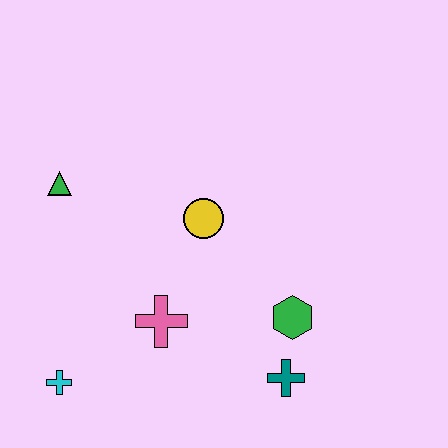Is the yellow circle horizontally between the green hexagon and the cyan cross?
Yes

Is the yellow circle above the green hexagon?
Yes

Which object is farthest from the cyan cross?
The green hexagon is farthest from the cyan cross.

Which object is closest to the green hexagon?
The teal cross is closest to the green hexagon.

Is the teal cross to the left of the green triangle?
No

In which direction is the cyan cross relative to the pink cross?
The cyan cross is to the left of the pink cross.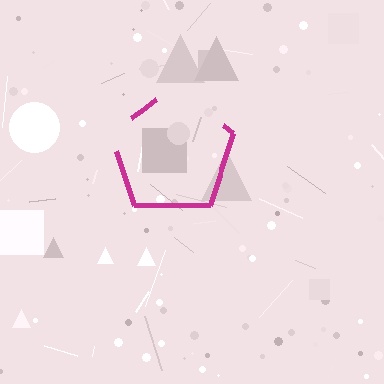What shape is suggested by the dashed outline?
The dashed outline suggests a pentagon.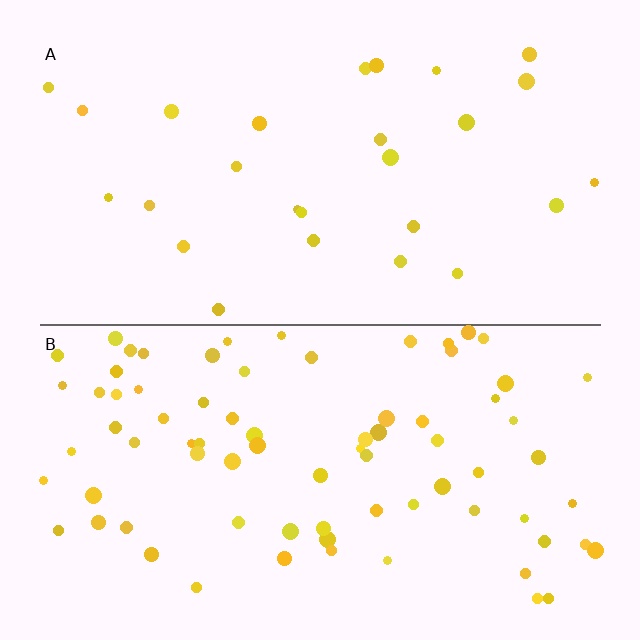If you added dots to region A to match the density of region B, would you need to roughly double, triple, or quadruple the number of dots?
Approximately triple.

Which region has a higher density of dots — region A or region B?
B (the bottom).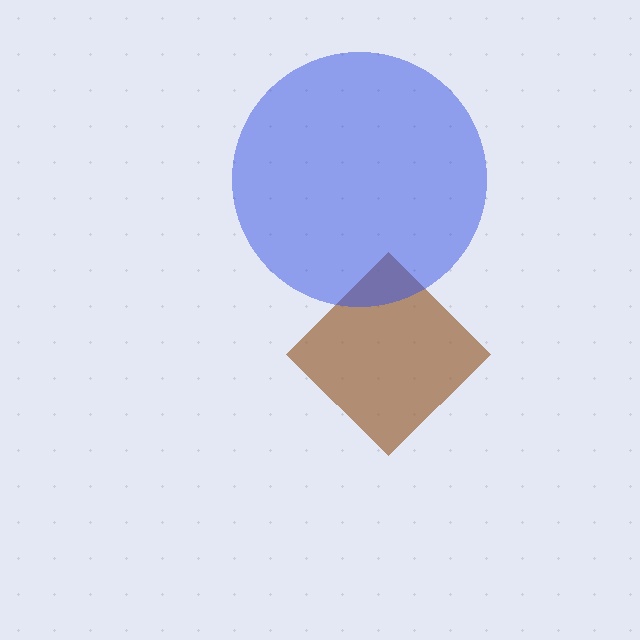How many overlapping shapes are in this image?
There are 2 overlapping shapes in the image.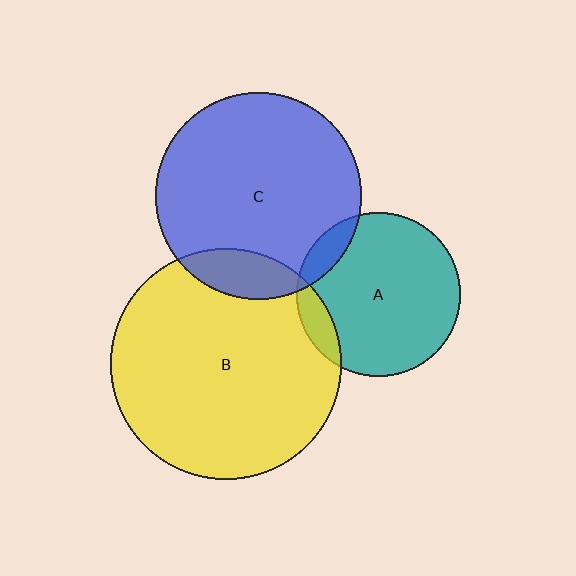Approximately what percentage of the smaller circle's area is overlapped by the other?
Approximately 10%.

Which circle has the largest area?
Circle B (yellow).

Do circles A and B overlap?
Yes.